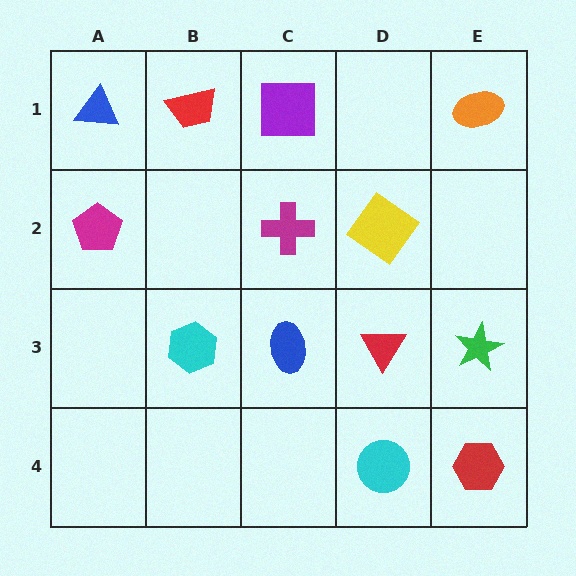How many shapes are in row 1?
4 shapes.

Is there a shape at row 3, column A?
No, that cell is empty.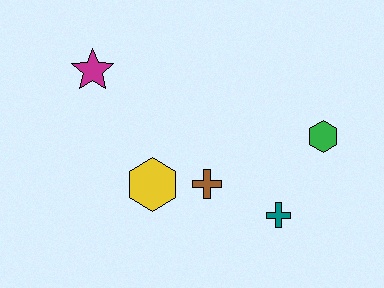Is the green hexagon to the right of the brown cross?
Yes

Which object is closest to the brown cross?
The yellow hexagon is closest to the brown cross.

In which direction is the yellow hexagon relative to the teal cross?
The yellow hexagon is to the left of the teal cross.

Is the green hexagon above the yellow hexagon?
Yes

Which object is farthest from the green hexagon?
The magenta star is farthest from the green hexagon.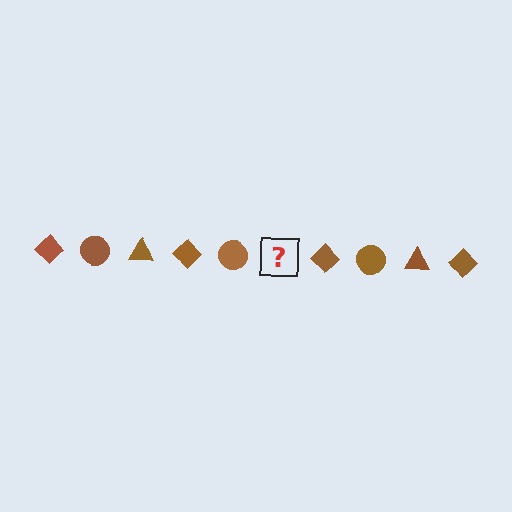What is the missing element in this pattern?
The missing element is a brown triangle.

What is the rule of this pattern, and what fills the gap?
The rule is that the pattern cycles through diamond, circle, triangle shapes in brown. The gap should be filled with a brown triangle.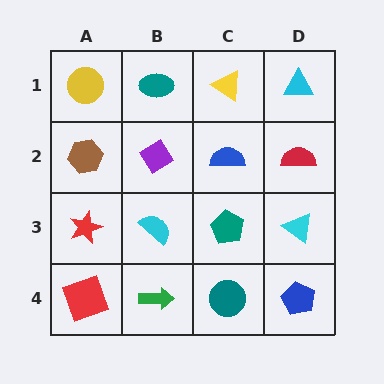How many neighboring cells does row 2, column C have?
4.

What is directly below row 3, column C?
A teal circle.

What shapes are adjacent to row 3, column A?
A brown hexagon (row 2, column A), a red square (row 4, column A), a cyan semicircle (row 3, column B).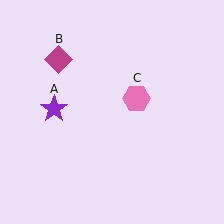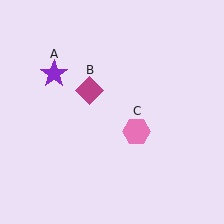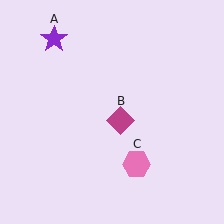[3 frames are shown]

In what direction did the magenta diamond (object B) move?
The magenta diamond (object B) moved down and to the right.